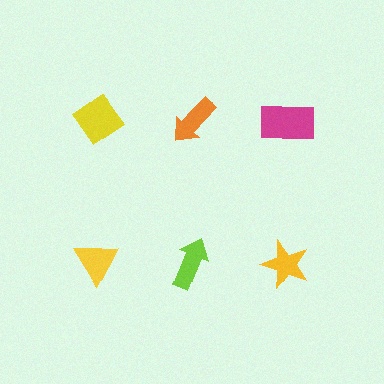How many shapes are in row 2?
3 shapes.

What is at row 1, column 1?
A yellow diamond.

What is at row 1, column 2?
An orange arrow.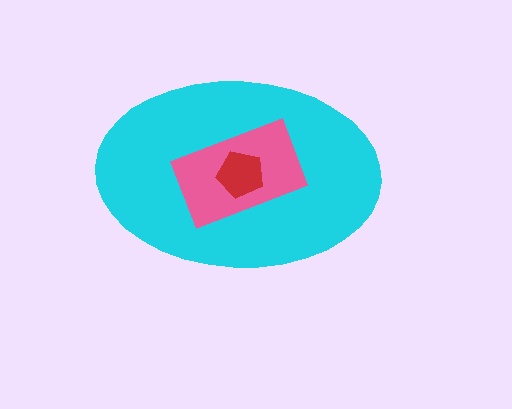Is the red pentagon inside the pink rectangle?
Yes.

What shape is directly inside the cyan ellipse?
The pink rectangle.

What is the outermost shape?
The cyan ellipse.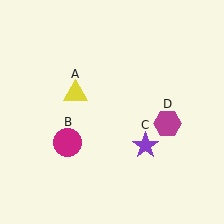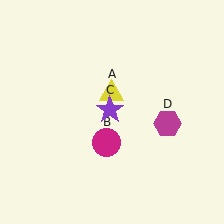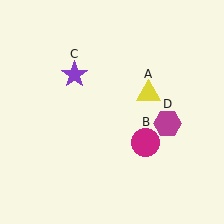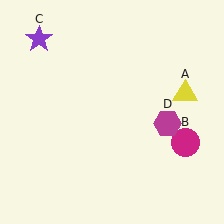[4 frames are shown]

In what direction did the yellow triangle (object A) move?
The yellow triangle (object A) moved right.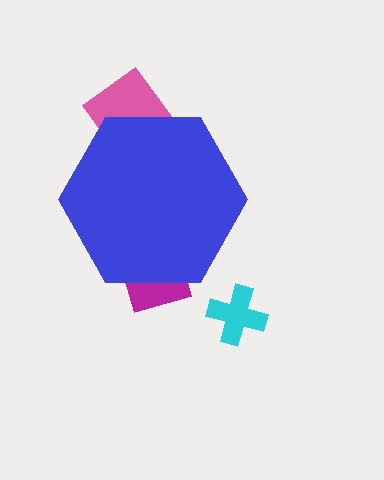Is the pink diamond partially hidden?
Yes, the pink diamond is partially hidden behind the blue hexagon.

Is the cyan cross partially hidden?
No, the cyan cross is fully visible.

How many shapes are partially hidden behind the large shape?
2 shapes are partially hidden.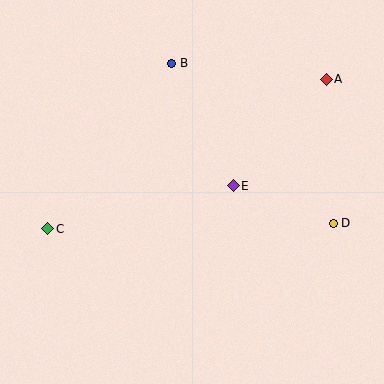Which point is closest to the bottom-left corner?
Point C is closest to the bottom-left corner.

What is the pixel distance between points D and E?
The distance between D and E is 107 pixels.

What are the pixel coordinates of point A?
Point A is at (326, 79).